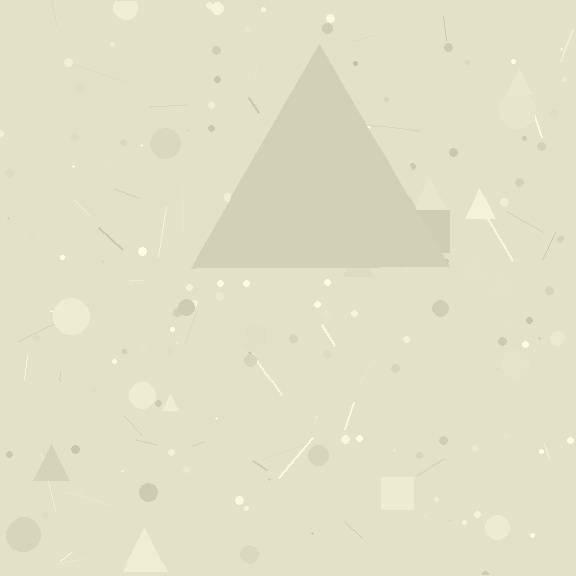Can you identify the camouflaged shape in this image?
The camouflaged shape is a triangle.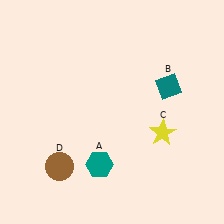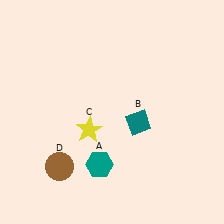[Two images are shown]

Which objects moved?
The objects that moved are: the teal diamond (B), the yellow star (C).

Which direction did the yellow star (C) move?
The yellow star (C) moved left.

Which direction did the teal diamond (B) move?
The teal diamond (B) moved down.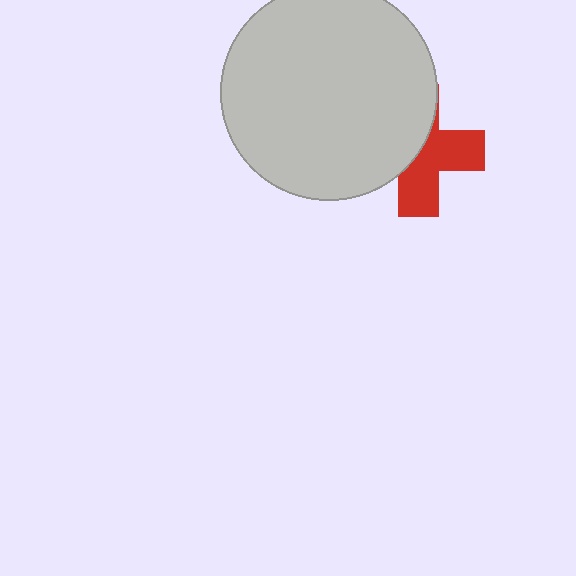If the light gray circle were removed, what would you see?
You would see the complete red cross.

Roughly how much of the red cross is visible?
About half of it is visible (roughly 51%).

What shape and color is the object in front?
The object in front is a light gray circle.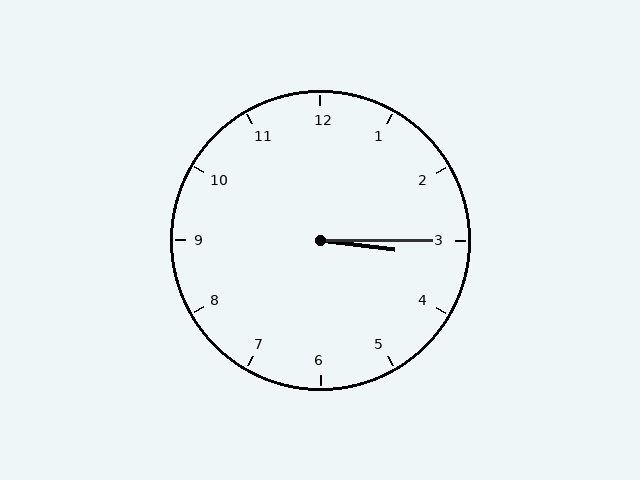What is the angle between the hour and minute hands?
Approximately 8 degrees.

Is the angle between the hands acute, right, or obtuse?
It is acute.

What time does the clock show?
3:15.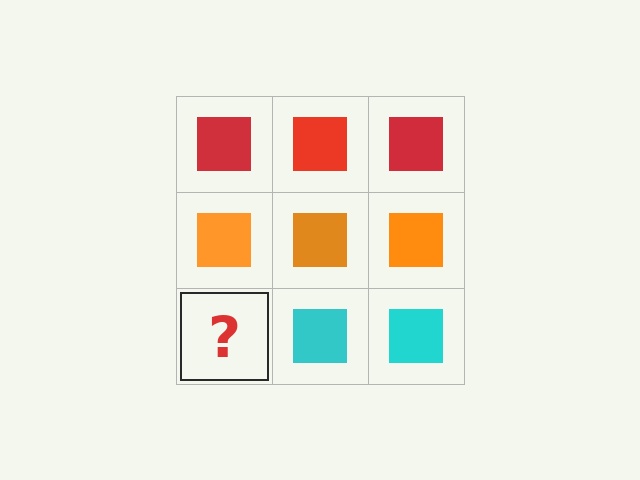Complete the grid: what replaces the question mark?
The question mark should be replaced with a cyan square.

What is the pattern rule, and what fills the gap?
The rule is that each row has a consistent color. The gap should be filled with a cyan square.